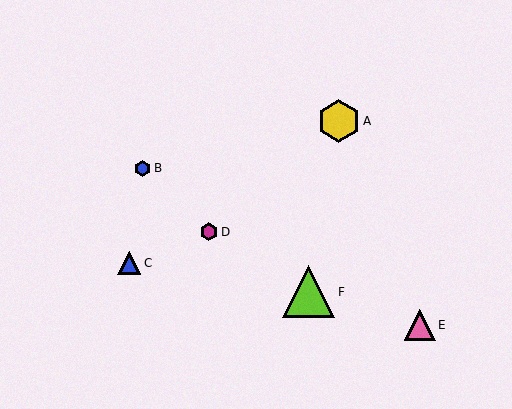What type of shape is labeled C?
Shape C is a blue triangle.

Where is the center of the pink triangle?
The center of the pink triangle is at (420, 325).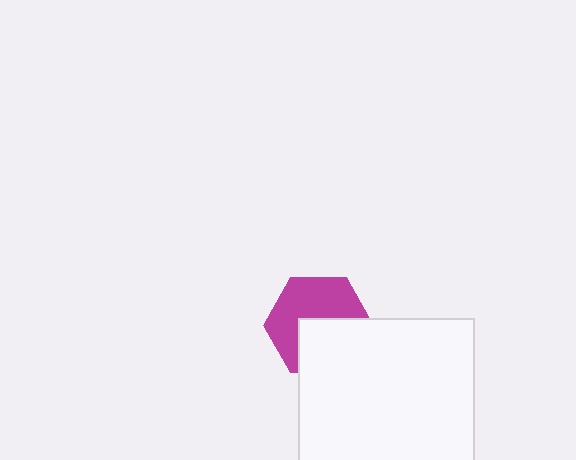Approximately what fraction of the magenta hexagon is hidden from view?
Roughly 45% of the magenta hexagon is hidden behind the white rectangle.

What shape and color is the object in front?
The object in front is a white rectangle.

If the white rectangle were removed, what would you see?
You would see the complete magenta hexagon.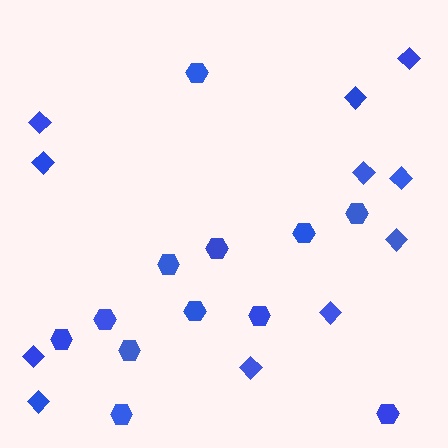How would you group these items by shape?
There are 2 groups: one group of diamonds (11) and one group of hexagons (12).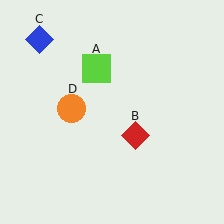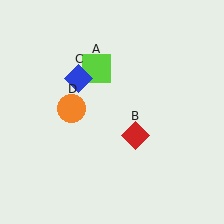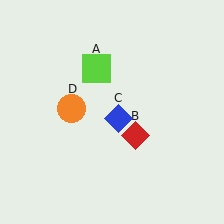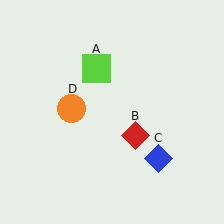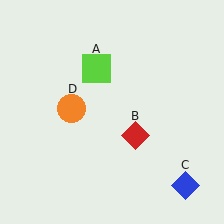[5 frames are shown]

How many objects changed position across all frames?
1 object changed position: blue diamond (object C).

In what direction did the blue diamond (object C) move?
The blue diamond (object C) moved down and to the right.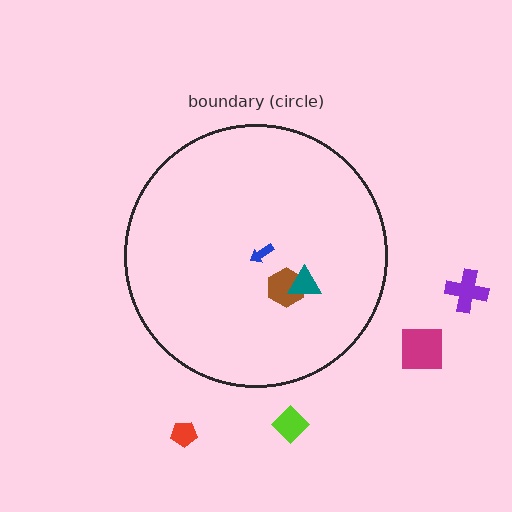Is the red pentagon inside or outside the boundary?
Outside.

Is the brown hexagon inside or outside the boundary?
Inside.